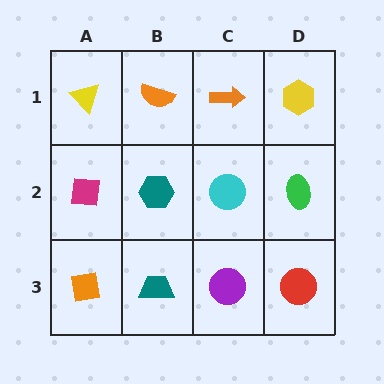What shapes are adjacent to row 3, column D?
A green ellipse (row 2, column D), a purple circle (row 3, column C).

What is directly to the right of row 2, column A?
A teal hexagon.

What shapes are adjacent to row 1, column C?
A cyan circle (row 2, column C), an orange semicircle (row 1, column B), a yellow hexagon (row 1, column D).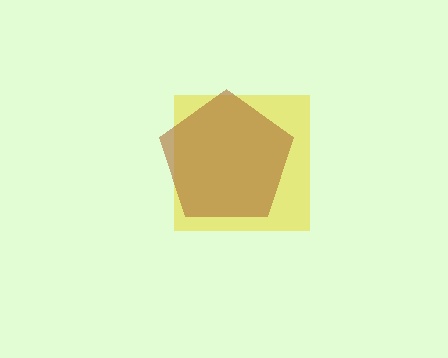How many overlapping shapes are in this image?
There are 2 overlapping shapes in the image.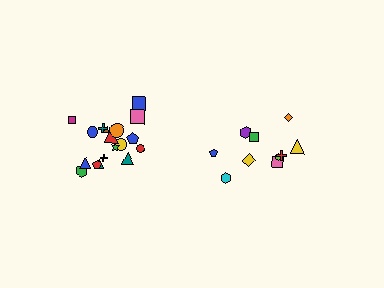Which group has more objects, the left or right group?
The left group.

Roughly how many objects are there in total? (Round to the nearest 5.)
Roughly 30 objects in total.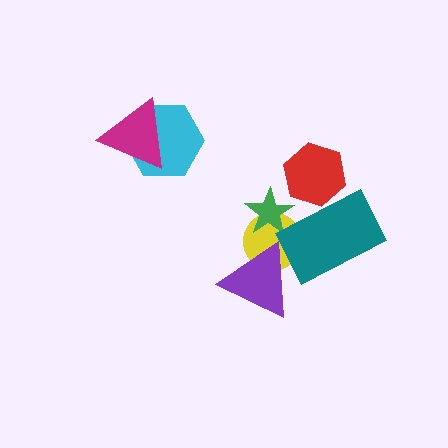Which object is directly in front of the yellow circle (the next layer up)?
The purple triangle is directly in front of the yellow circle.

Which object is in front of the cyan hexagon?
The magenta triangle is in front of the cyan hexagon.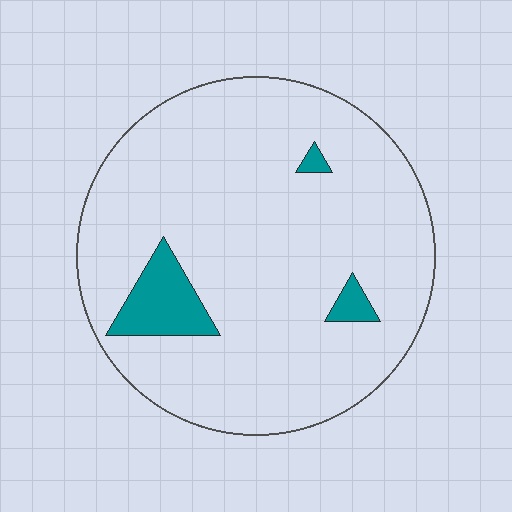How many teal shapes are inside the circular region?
3.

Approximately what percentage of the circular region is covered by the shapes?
Approximately 10%.